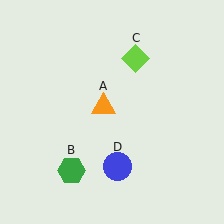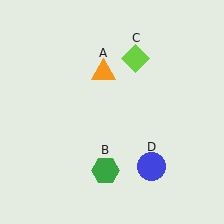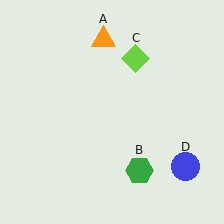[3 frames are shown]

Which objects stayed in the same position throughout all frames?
Lime diamond (object C) remained stationary.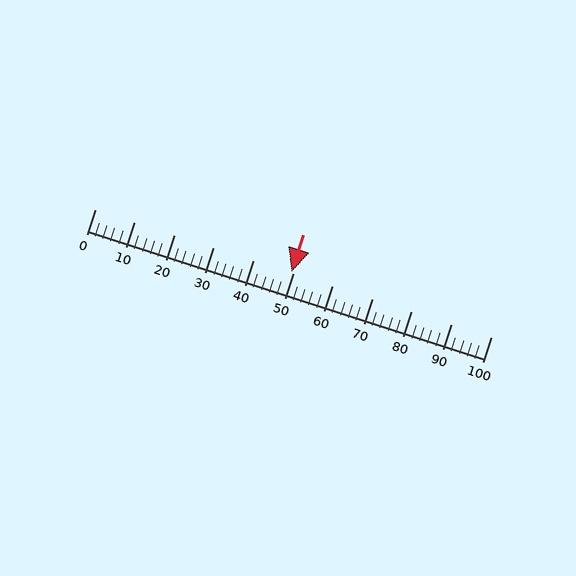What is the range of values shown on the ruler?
The ruler shows values from 0 to 100.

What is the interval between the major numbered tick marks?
The major tick marks are spaced 10 units apart.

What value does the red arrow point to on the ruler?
The red arrow points to approximately 50.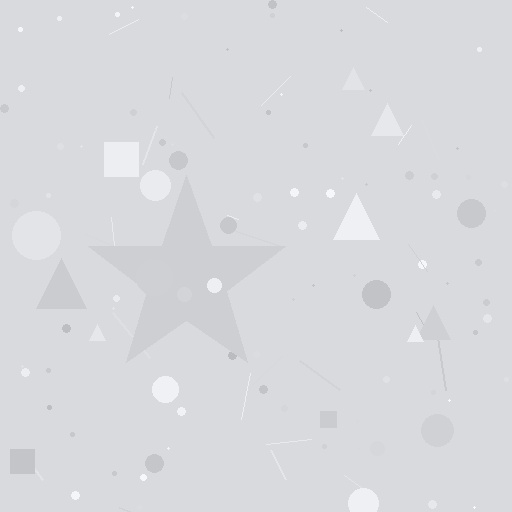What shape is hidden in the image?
A star is hidden in the image.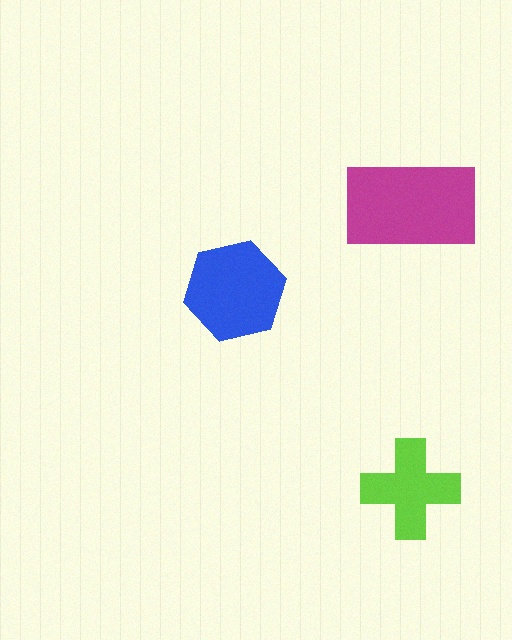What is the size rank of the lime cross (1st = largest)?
3rd.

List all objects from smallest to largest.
The lime cross, the blue hexagon, the magenta rectangle.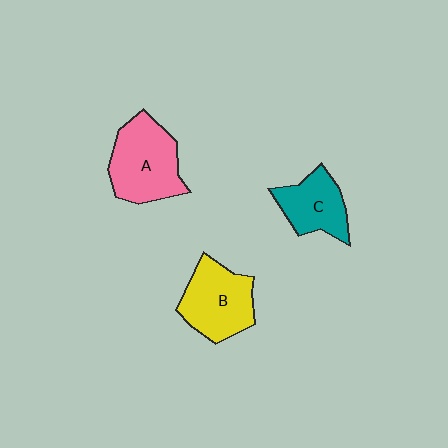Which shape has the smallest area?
Shape C (teal).